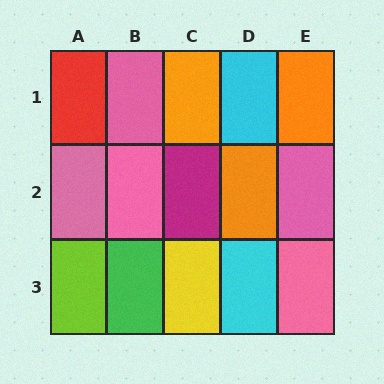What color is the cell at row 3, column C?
Yellow.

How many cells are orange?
3 cells are orange.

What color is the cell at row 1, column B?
Pink.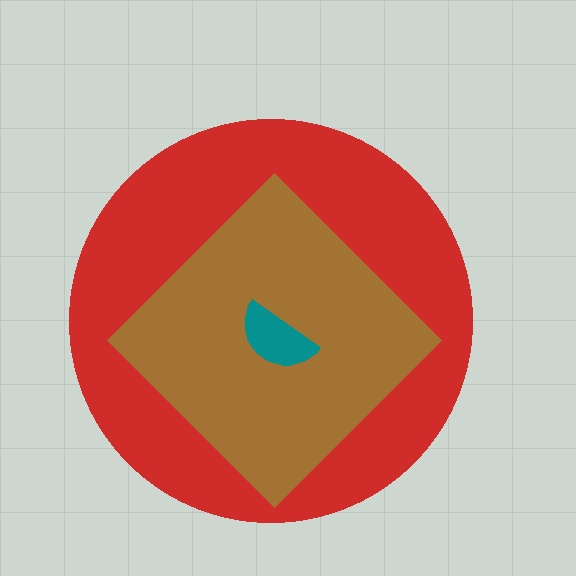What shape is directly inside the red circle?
The brown diamond.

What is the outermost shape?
The red circle.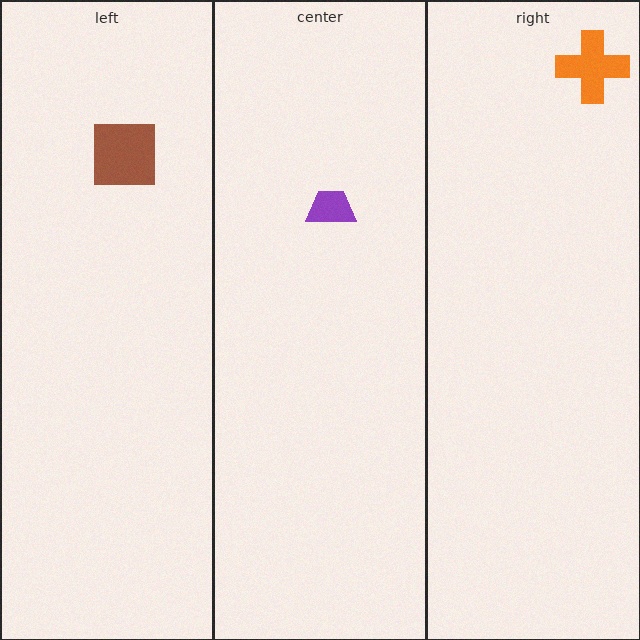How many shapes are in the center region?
1.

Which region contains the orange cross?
The right region.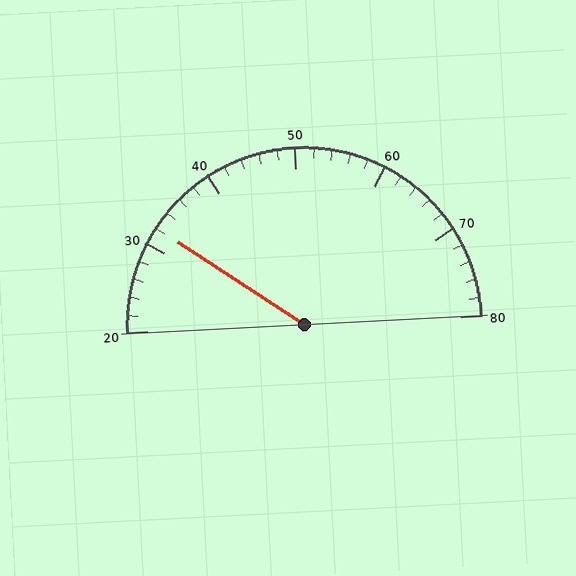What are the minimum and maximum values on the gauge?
The gauge ranges from 20 to 80.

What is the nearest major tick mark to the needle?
The nearest major tick mark is 30.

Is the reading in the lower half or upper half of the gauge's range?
The reading is in the lower half of the range (20 to 80).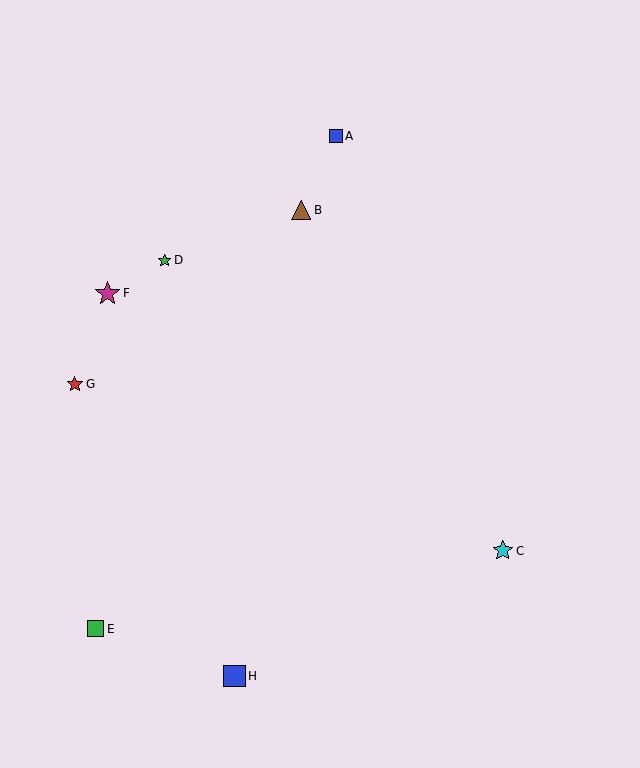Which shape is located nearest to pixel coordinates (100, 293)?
The magenta star (labeled F) at (108, 293) is nearest to that location.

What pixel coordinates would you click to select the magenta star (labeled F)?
Click at (108, 293) to select the magenta star F.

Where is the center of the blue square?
The center of the blue square is at (235, 676).